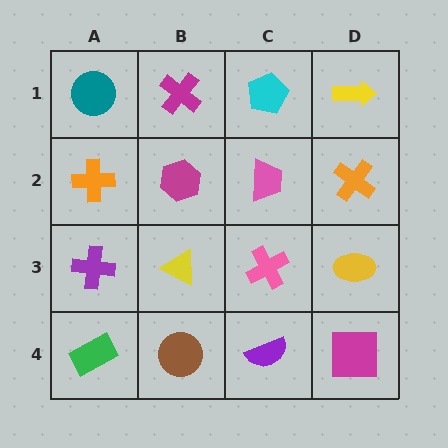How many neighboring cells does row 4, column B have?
3.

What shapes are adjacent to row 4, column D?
A yellow ellipse (row 3, column D), a purple semicircle (row 4, column C).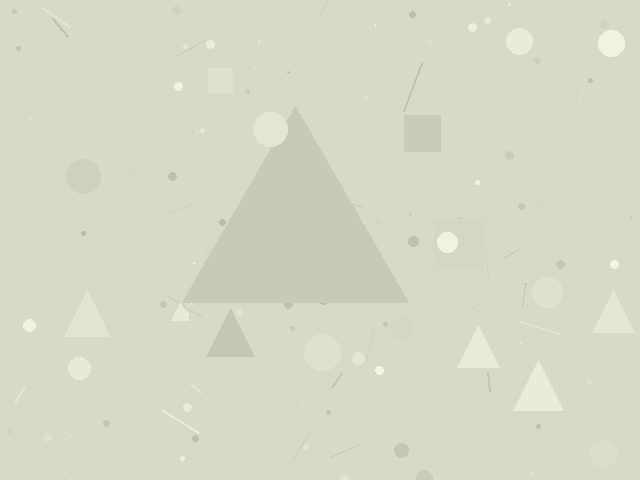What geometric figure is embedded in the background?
A triangle is embedded in the background.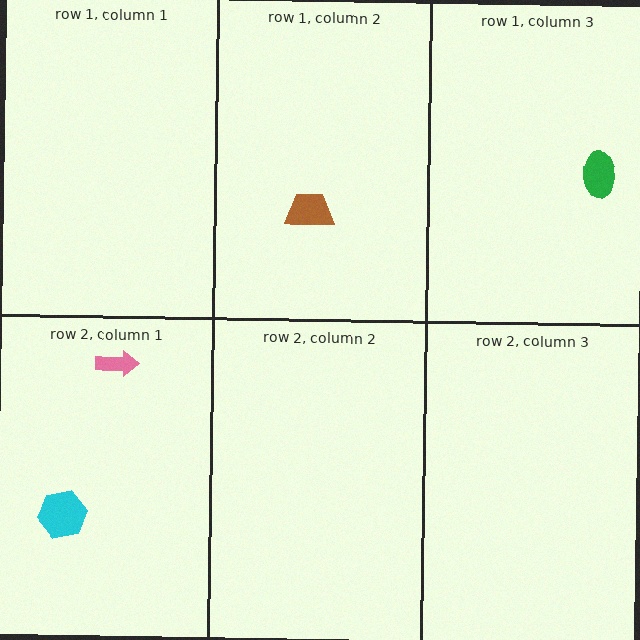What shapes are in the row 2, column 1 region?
The cyan hexagon, the pink arrow.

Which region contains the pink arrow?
The row 2, column 1 region.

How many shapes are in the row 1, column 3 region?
1.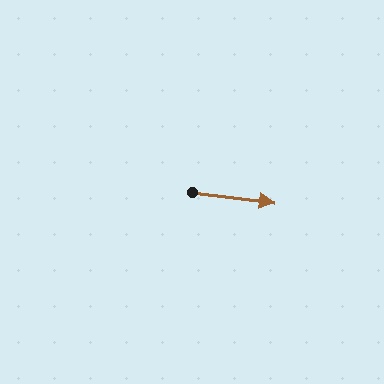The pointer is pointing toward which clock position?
Roughly 3 o'clock.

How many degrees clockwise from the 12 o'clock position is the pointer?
Approximately 97 degrees.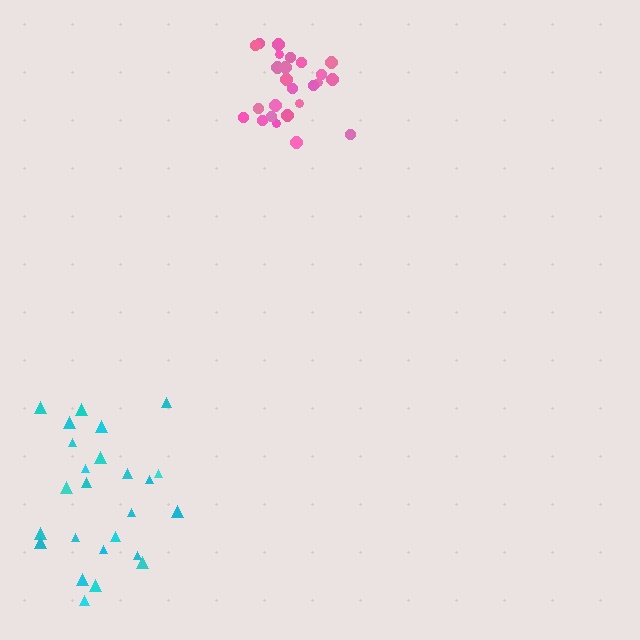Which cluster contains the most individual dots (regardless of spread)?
Pink (25).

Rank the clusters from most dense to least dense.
pink, cyan.